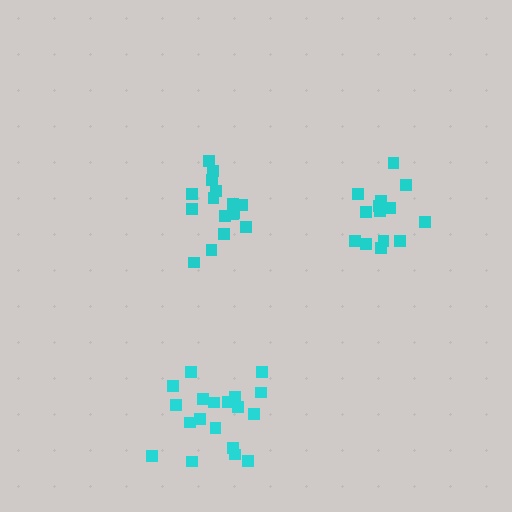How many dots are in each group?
Group 1: 19 dots, Group 2: 14 dots, Group 3: 16 dots (49 total).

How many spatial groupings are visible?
There are 3 spatial groupings.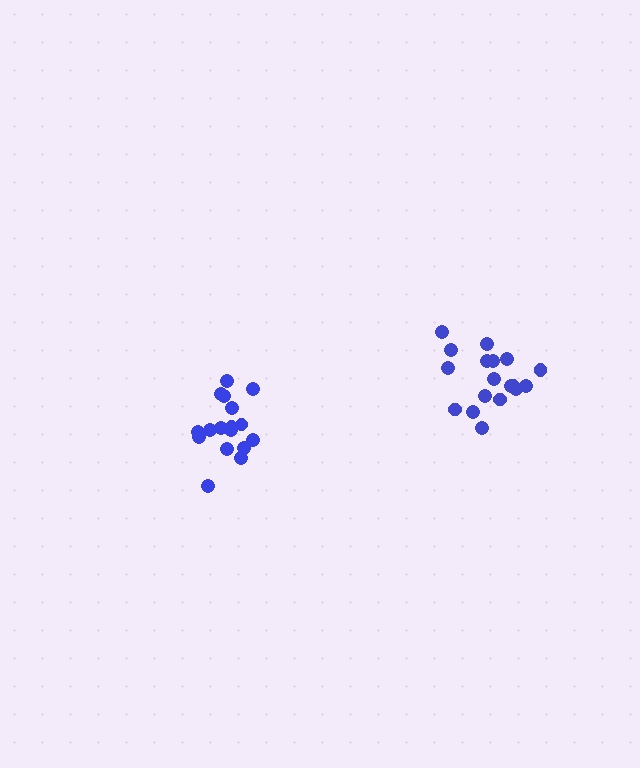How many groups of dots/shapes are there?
There are 2 groups.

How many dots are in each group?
Group 1: 17 dots, Group 2: 18 dots (35 total).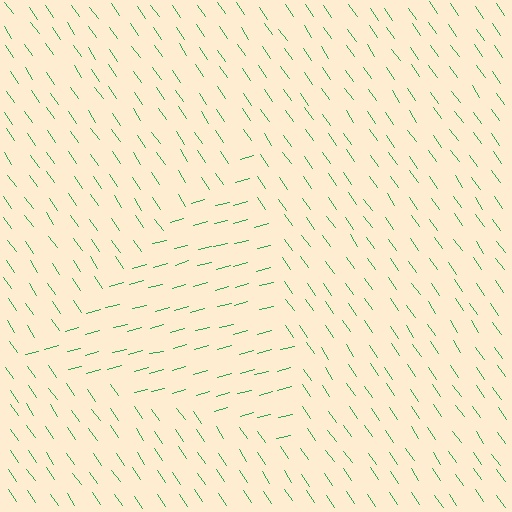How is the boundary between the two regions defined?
The boundary is defined purely by a change in line orientation (approximately 70 degrees difference). All lines are the same color and thickness.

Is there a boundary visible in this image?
Yes, there is a texture boundary formed by a change in line orientation.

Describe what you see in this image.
The image is filled with small green line segments. A triangle region in the image has lines oriented differently from the surrounding lines, creating a visible texture boundary.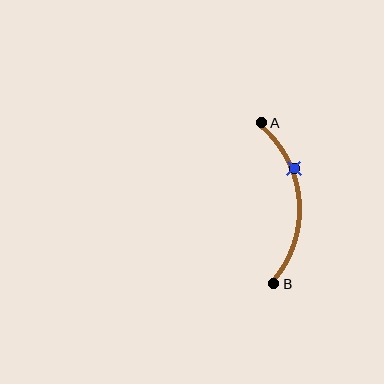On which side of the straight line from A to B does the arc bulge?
The arc bulges to the right of the straight line connecting A and B.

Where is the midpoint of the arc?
The arc midpoint is the point on the curve farthest from the straight line joining A and B. It sits to the right of that line.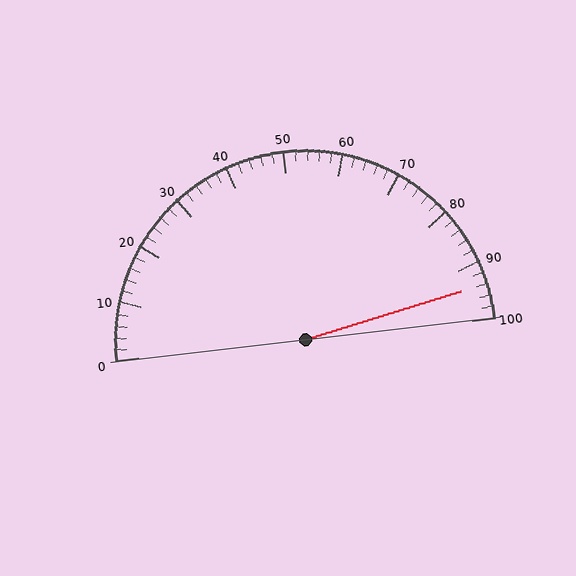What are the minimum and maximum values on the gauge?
The gauge ranges from 0 to 100.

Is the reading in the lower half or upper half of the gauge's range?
The reading is in the upper half of the range (0 to 100).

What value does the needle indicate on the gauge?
The needle indicates approximately 94.